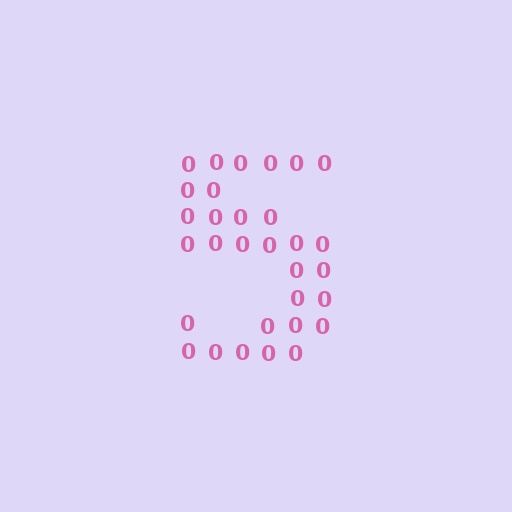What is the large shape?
The large shape is the digit 5.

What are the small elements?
The small elements are digit 0's.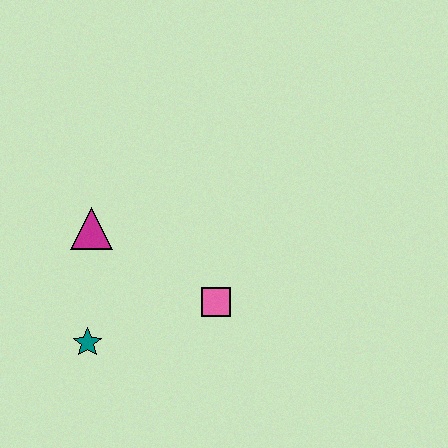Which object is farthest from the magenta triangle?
The pink square is farthest from the magenta triangle.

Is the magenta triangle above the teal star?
Yes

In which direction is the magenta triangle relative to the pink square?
The magenta triangle is to the left of the pink square.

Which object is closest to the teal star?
The magenta triangle is closest to the teal star.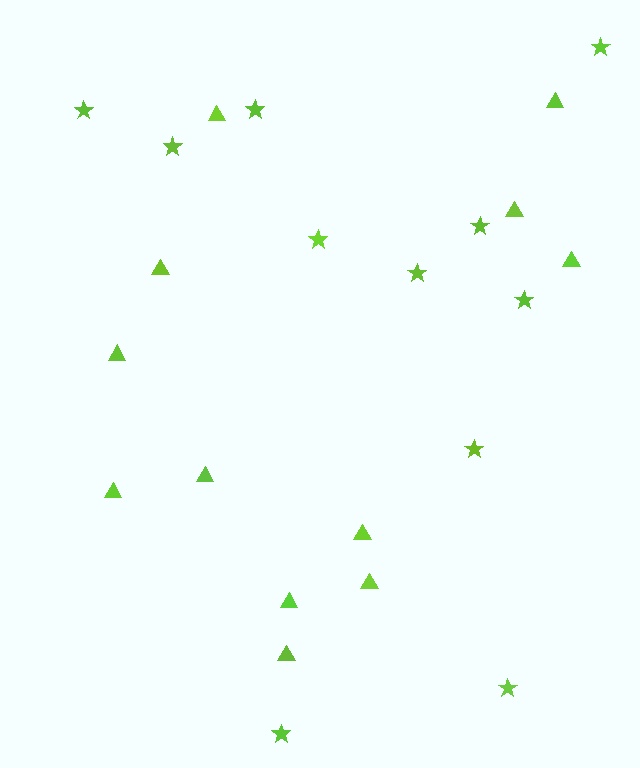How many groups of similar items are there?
There are 2 groups: one group of stars (11) and one group of triangles (12).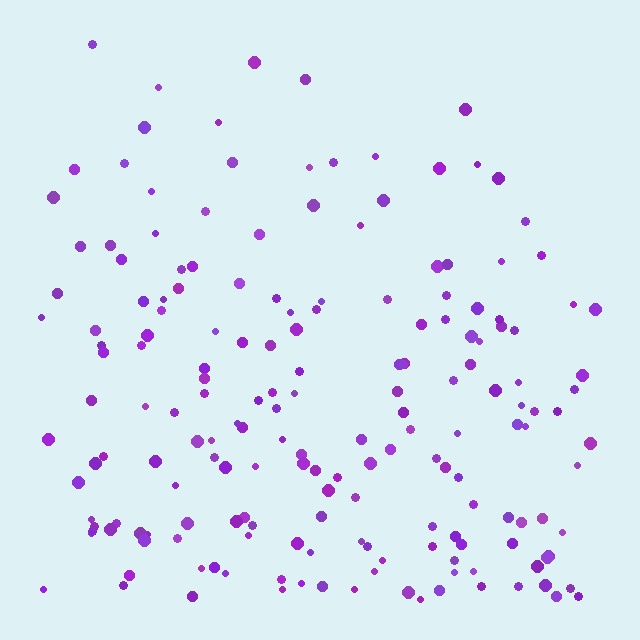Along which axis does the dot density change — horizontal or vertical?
Vertical.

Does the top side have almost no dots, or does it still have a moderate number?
Still a moderate number, just noticeably fewer than the bottom.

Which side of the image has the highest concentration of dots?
The bottom.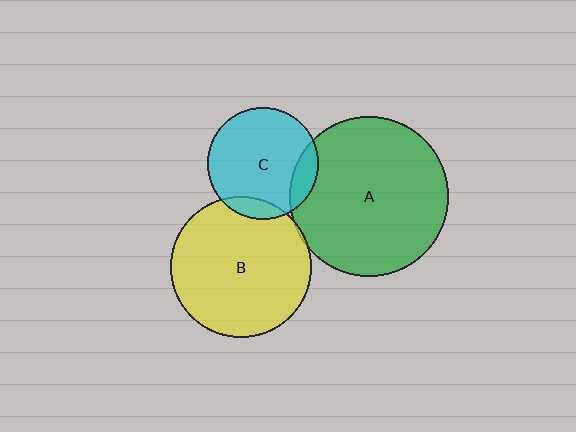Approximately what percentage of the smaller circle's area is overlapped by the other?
Approximately 5%.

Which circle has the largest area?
Circle A (green).